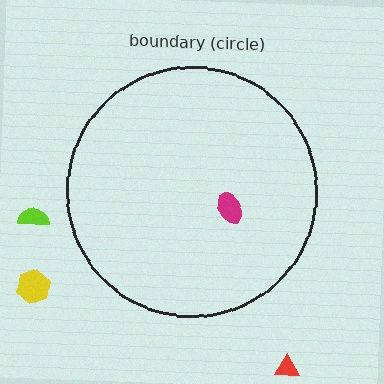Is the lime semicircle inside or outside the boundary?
Outside.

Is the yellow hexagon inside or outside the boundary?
Outside.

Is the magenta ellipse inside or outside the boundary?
Inside.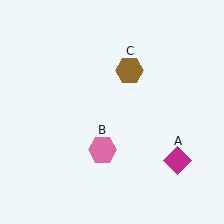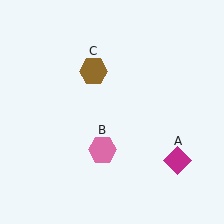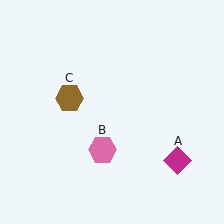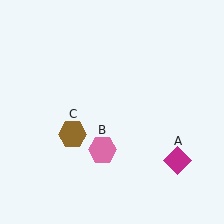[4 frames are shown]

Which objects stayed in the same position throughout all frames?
Magenta diamond (object A) and pink hexagon (object B) remained stationary.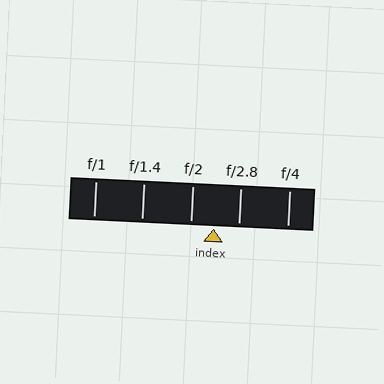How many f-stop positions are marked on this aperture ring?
There are 5 f-stop positions marked.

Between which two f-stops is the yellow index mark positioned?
The index mark is between f/2 and f/2.8.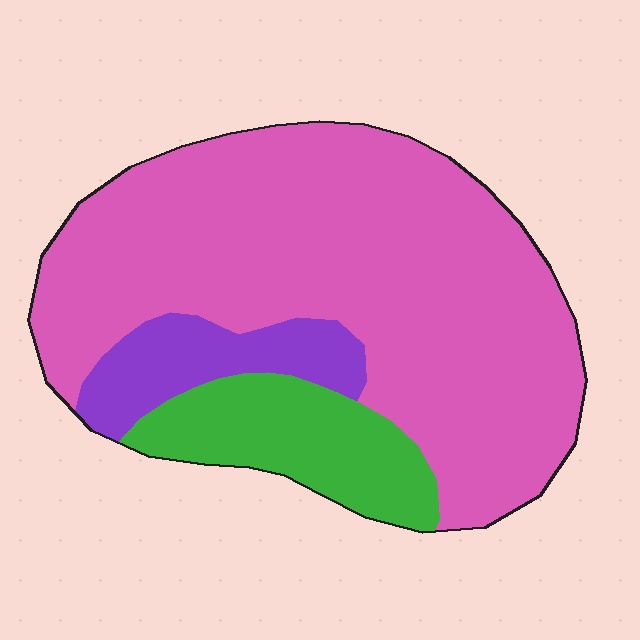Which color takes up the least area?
Purple, at roughly 10%.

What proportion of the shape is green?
Green covers about 15% of the shape.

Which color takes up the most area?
Pink, at roughly 70%.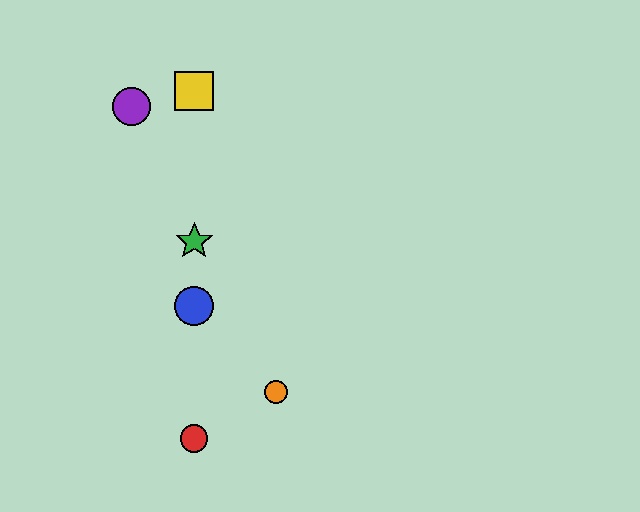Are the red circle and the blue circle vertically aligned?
Yes, both are at x≈194.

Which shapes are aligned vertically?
The red circle, the blue circle, the green star, the yellow square are aligned vertically.